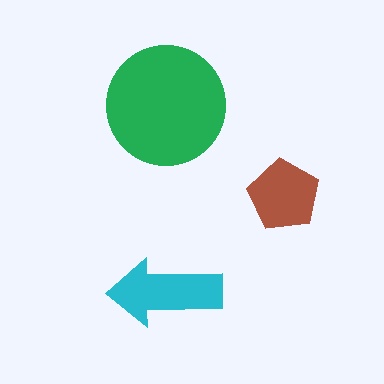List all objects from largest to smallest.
The green circle, the cyan arrow, the brown pentagon.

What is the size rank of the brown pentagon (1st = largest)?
3rd.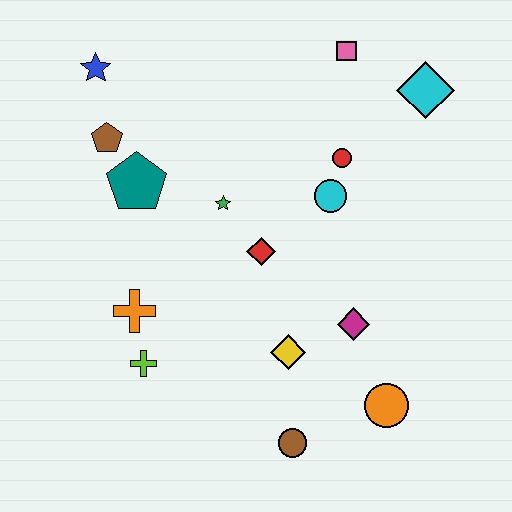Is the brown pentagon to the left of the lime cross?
Yes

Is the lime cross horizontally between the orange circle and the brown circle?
No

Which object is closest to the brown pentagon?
The teal pentagon is closest to the brown pentagon.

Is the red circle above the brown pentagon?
No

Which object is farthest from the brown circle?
The blue star is farthest from the brown circle.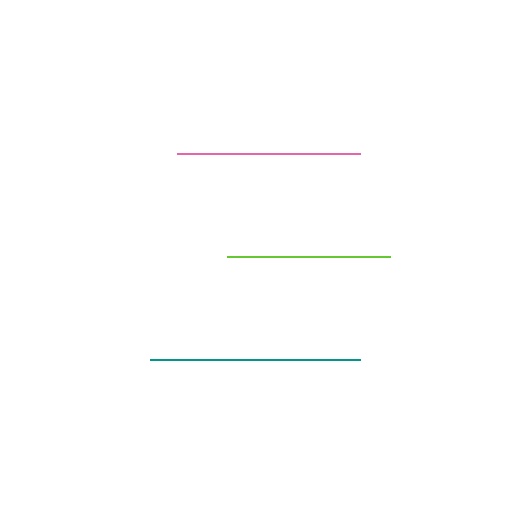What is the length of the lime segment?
The lime segment is approximately 163 pixels long.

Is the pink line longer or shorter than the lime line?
The pink line is longer than the lime line.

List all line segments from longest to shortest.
From longest to shortest: teal, pink, lime.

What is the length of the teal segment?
The teal segment is approximately 210 pixels long.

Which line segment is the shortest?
The lime line is the shortest at approximately 163 pixels.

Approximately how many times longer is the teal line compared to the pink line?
The teal line is approximately 1.1 times the length of the pink line.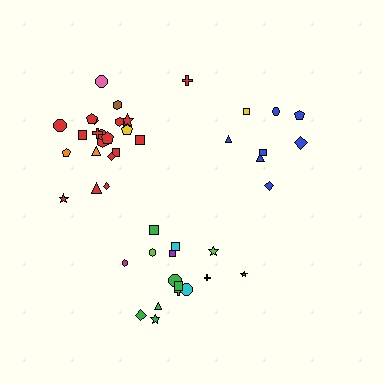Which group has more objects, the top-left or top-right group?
The top-left group.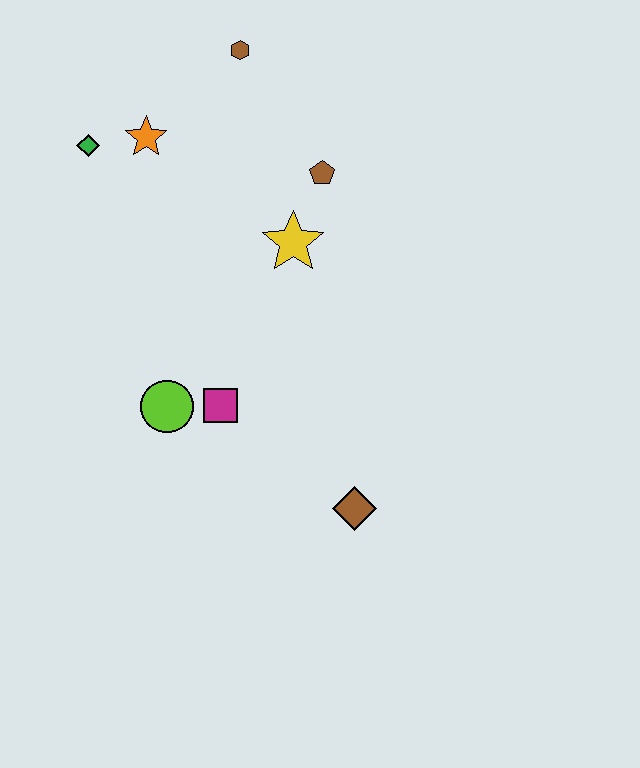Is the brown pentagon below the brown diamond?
No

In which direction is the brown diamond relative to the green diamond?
The brown diamond is below the green diamond.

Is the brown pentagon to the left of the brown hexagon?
No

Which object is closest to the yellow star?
The brown pentagon is closest to the yellow star.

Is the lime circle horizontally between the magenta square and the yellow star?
No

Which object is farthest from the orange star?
The brown diamond is farthest from the orange star.